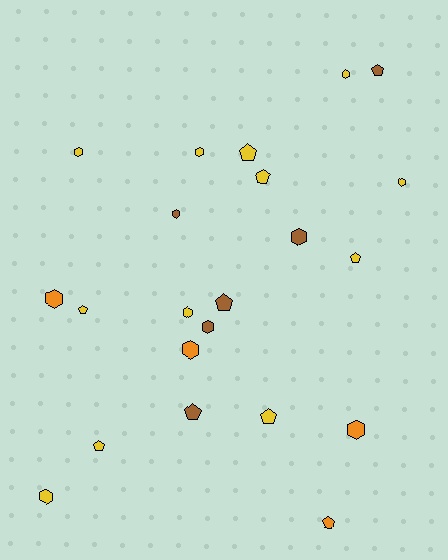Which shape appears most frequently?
Hexagon, with 12 objects.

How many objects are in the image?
There are 22 objects.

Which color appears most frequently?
Yellow, with 12 objects.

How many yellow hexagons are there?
There are 6 yellow hexagons.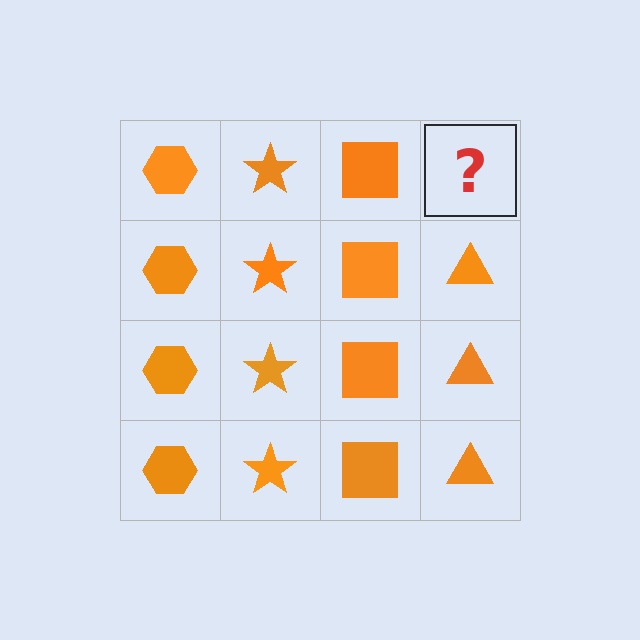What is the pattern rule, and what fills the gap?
The rule is that each column has a consistent shape. The gap should be filled with an orange triangle.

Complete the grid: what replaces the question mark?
The question mark should be replaced with an orange triangle.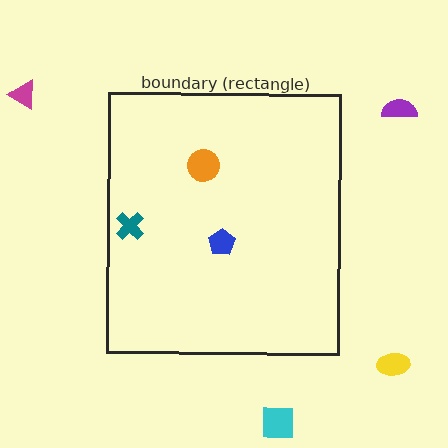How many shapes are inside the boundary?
3 inside, 4 outside.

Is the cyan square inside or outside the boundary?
Outside.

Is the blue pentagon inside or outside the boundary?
Inside.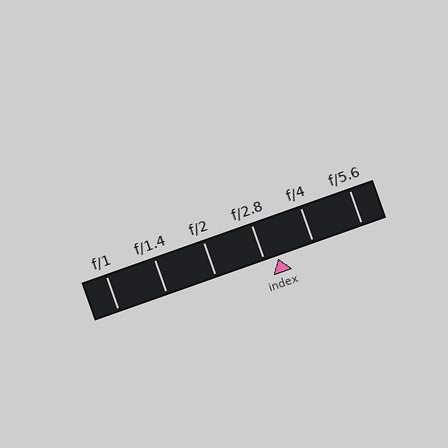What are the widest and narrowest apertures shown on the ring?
The widest aperture shown is f/1 and the narrowest is f/5.6.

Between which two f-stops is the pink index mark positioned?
The index mark is between f/2.8 and f/4.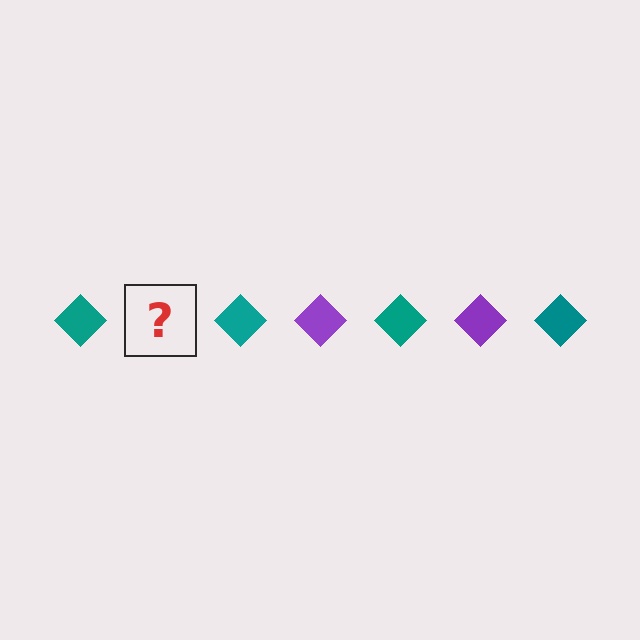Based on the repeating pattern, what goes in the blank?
The blank should be a purple diamond.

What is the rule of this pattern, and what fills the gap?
The rule is that the pattern cycles through teal, purple diamonds. The gap should be filled with a purple diamond.